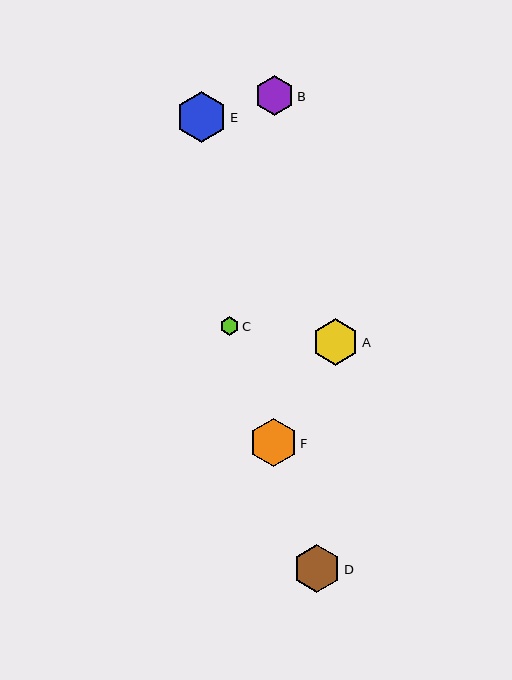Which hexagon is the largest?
Hexagon E is the largest with a size of approximately 51 pixels.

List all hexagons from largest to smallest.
From largest to smallest: E, F, D, A, B, C.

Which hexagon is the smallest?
Hexagon C is the smallest with a size of approximately 19 pixels.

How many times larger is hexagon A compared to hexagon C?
Hexagon A is approximately 2.5 times the size of hexagon C.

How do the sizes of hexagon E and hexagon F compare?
Hexagon E and hexagon F are approximately the same size.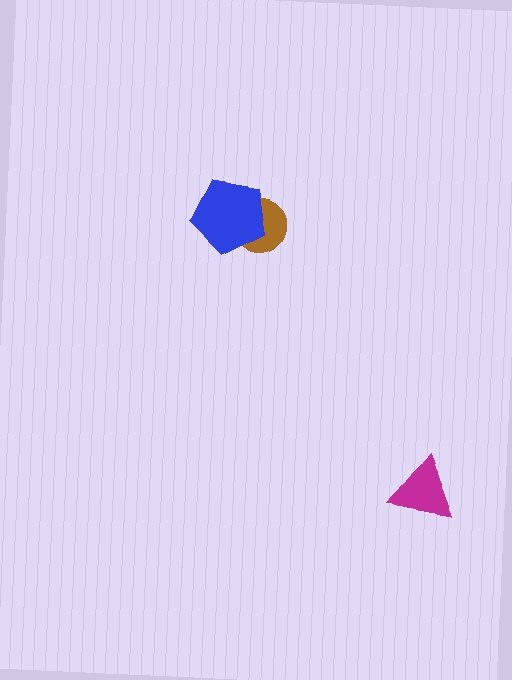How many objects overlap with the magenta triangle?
0 objects overlap with the magenta triangle.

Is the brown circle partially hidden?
Yes, it is partially covered by another shape.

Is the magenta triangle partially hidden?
No, no other shape covers it.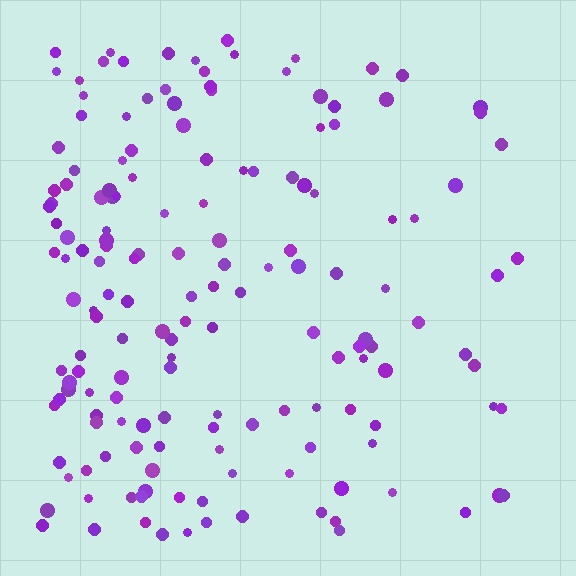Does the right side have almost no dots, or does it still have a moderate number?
Still a moderate number, just noticeably fewer than the left.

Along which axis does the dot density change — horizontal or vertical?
Horizontal.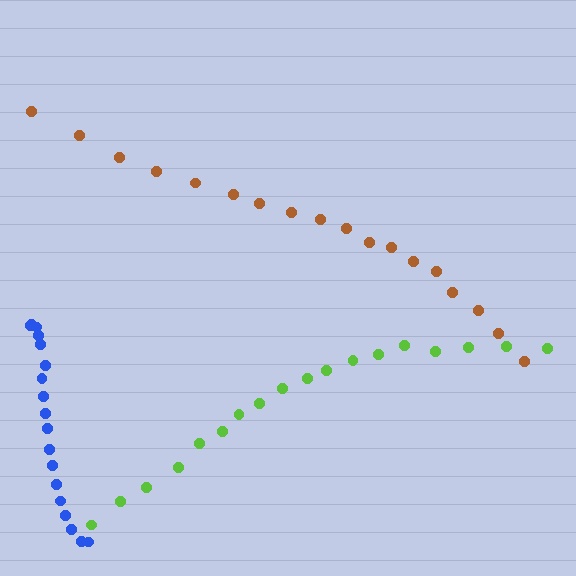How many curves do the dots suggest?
There are 3 distinct paths.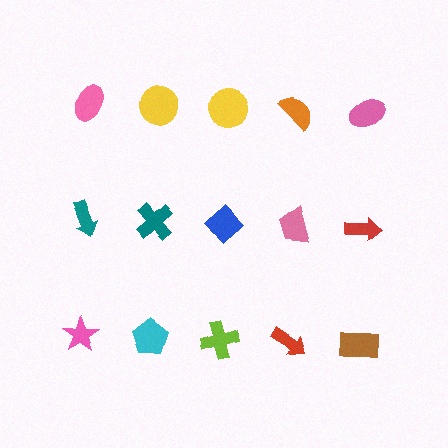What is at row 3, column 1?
A pink star.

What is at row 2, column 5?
A red arrow.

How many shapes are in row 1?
5 shapes.